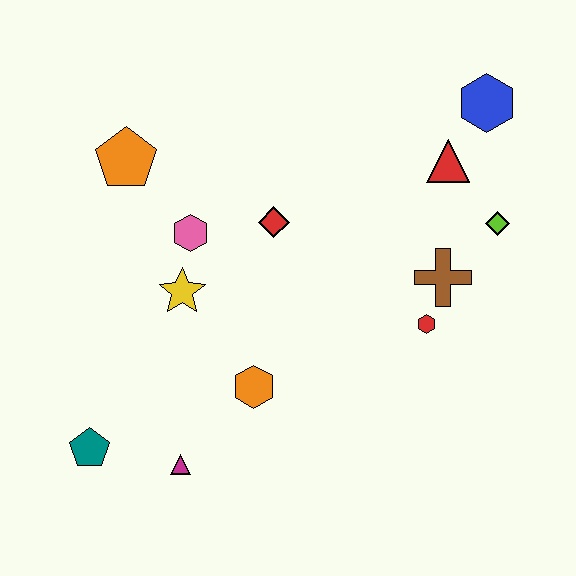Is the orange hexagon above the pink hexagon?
No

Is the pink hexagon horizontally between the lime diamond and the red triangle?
No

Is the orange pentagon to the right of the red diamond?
No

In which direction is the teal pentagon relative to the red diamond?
The teal pentagon is below the red diamond.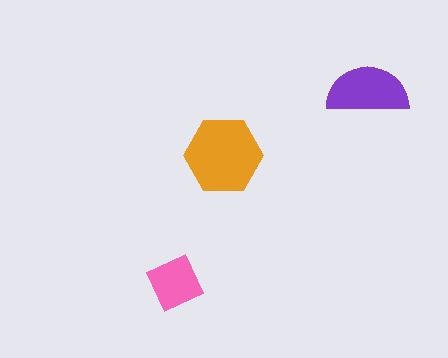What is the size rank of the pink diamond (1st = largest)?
3rd.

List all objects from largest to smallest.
The orange hexagon, the purple semicircle, the pink diamond.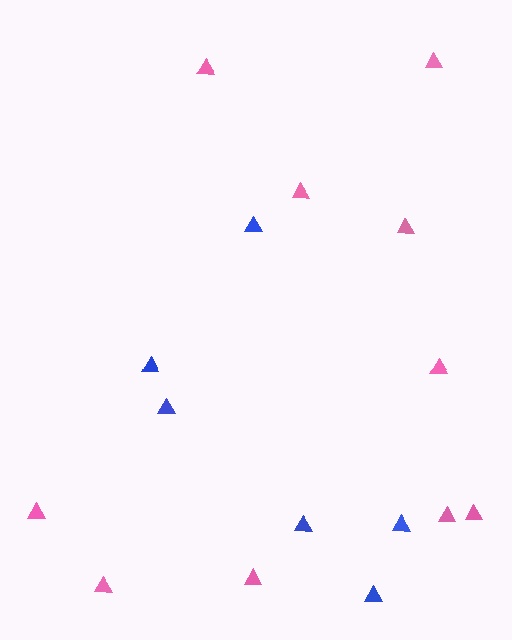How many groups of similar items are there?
There are 2 groups: one group of pink triangles (10) and one group of blue triangles (6).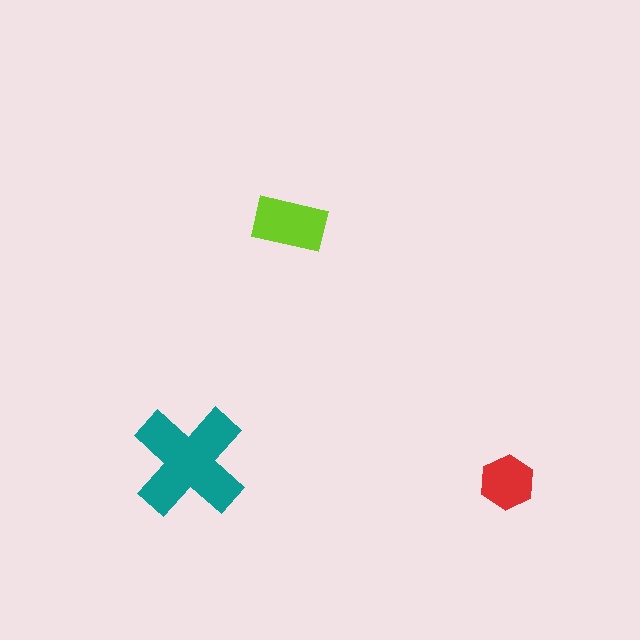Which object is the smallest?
The red hexagon.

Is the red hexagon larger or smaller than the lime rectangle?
Smaller.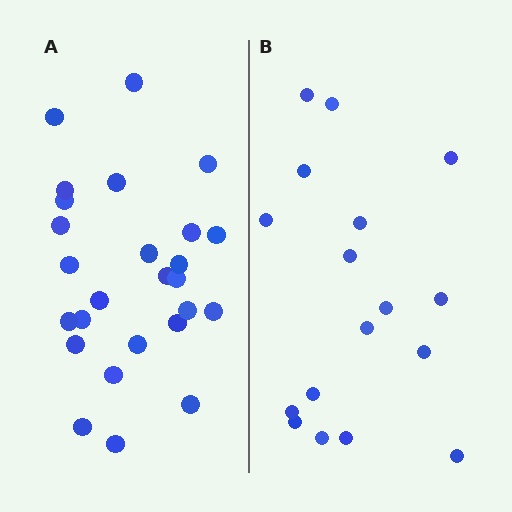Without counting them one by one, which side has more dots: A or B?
Region A (the left region) has more dots.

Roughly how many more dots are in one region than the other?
Region A has roughly 8 or so more dots than region B.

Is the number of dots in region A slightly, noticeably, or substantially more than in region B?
Region A has substantially more. The ratio is roughly 1.5 to 1.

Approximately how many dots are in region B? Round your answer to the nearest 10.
About 20 dots. (The exact count is 17, which rounds to 20.)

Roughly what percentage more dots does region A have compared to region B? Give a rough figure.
About 55% more.